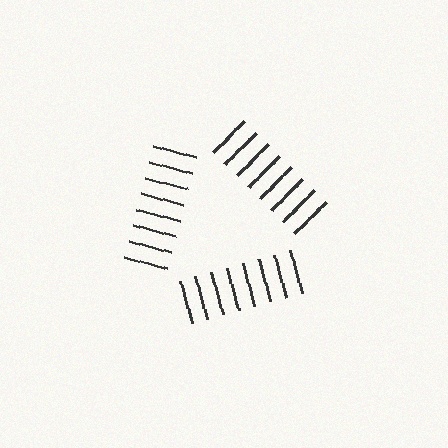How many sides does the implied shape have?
3 sides — the line-ends trace a triangle.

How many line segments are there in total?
24 — 8 along each of the 3 edges.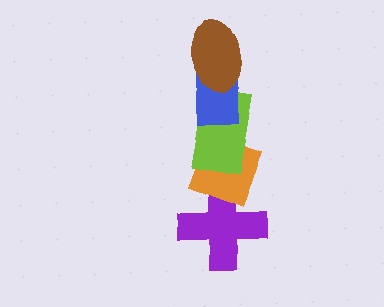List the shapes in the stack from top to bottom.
From top to bottom: the brown ellipse, the blue rectangle, the lime rectangle, the orange diamond, the purple cross.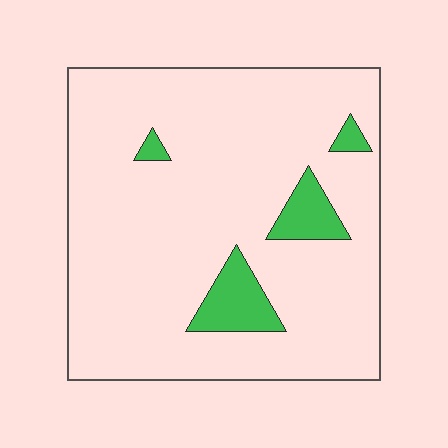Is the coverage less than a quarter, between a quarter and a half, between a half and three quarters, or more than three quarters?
Less than a quarter.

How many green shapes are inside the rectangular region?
4.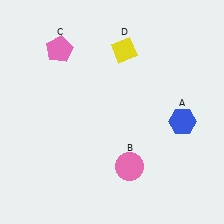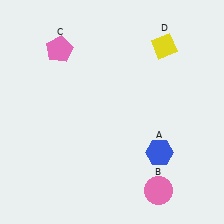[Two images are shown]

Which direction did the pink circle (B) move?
The pink circle (B) moved right.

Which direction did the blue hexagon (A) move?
The blue hexagon (A) moved down.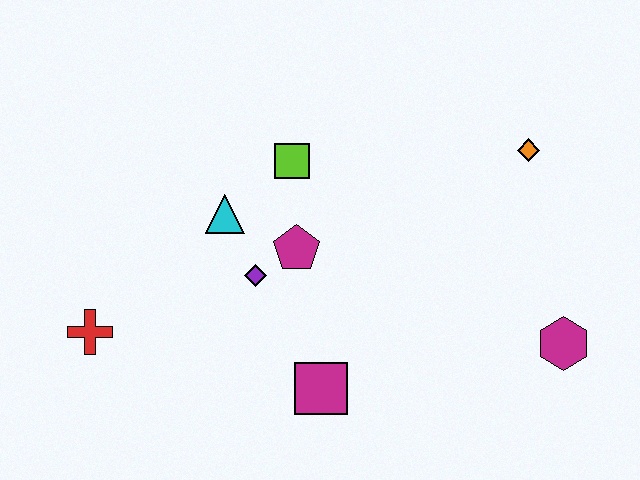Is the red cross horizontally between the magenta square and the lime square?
No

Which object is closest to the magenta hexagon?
The orange diamond is closest to the magenta hexagon.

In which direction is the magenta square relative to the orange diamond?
The magenta square is below the orange diamond.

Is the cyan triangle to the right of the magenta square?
No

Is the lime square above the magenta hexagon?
Yes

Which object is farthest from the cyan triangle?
The magenta hexagon is farthest from the cyan triangle.